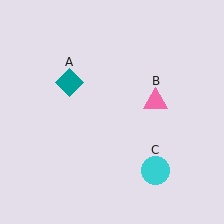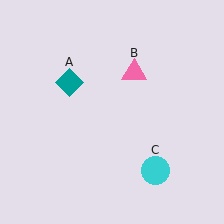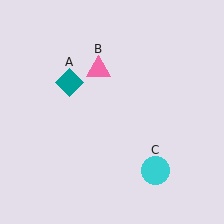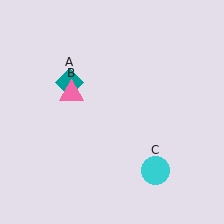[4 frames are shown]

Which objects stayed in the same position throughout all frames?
Teal diamond (object A) and cyan circle (object C) remained stationary.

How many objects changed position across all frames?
1 object changed position: pink triangle (object B).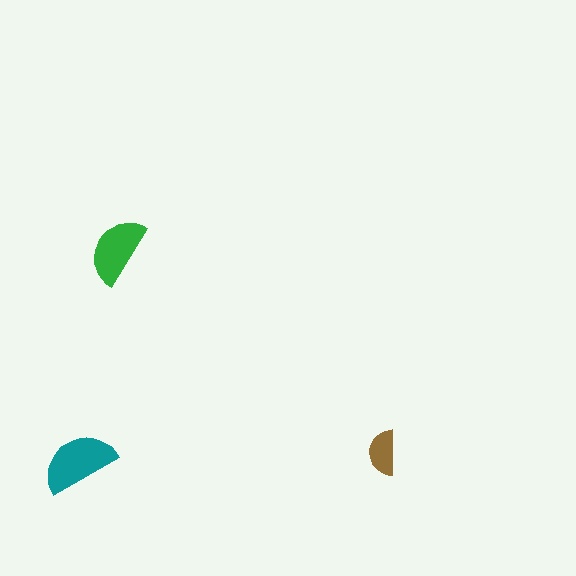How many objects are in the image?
There are 3 objects in the image.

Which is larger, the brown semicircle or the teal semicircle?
The teal one.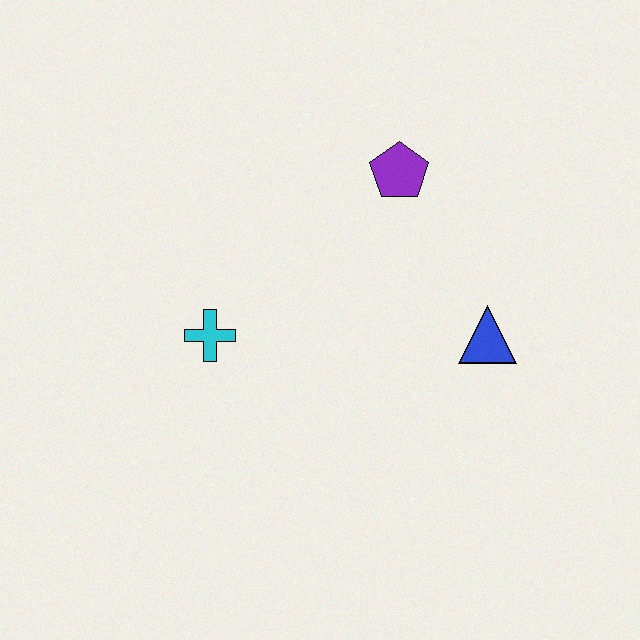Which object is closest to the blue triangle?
The purple pentagon is closest to the blue triangle.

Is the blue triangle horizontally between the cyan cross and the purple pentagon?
No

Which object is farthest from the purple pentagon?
The cyan cross is farthest from the purple pentagon.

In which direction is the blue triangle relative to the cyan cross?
The blue triangle is to the right of the cyan cross.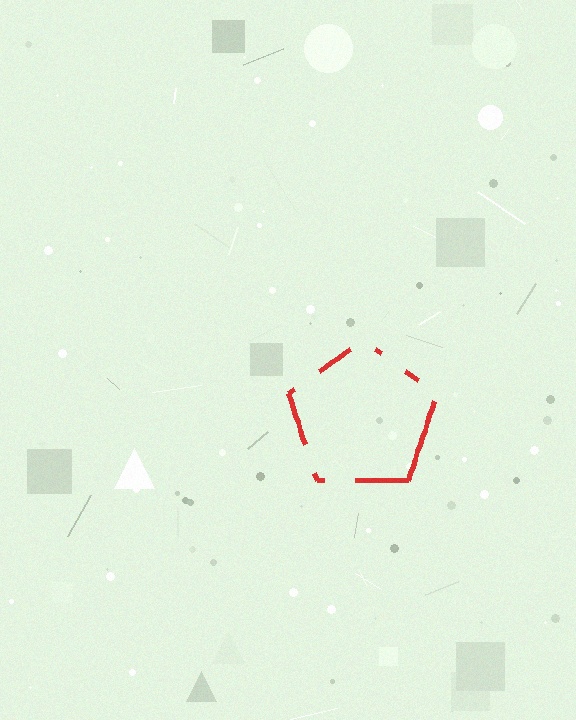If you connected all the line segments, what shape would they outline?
They would outline a pentagon.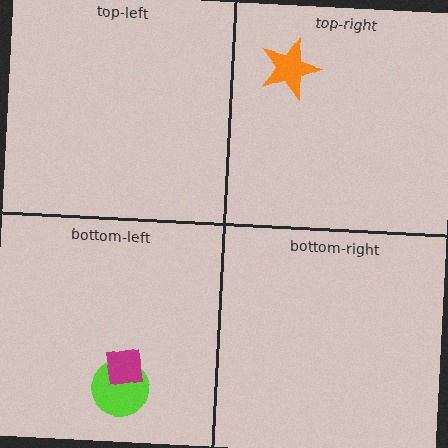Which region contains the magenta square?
The bottom-left region.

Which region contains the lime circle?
The bottom-left region.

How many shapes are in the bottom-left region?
2.